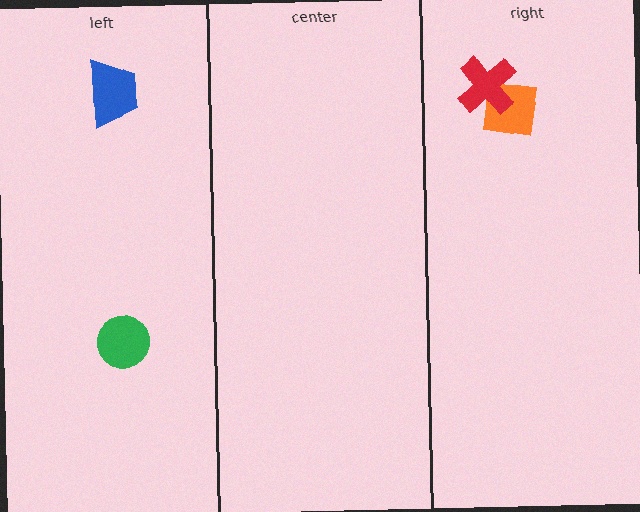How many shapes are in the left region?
2.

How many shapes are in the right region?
2.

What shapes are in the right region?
The orange square, the red cross.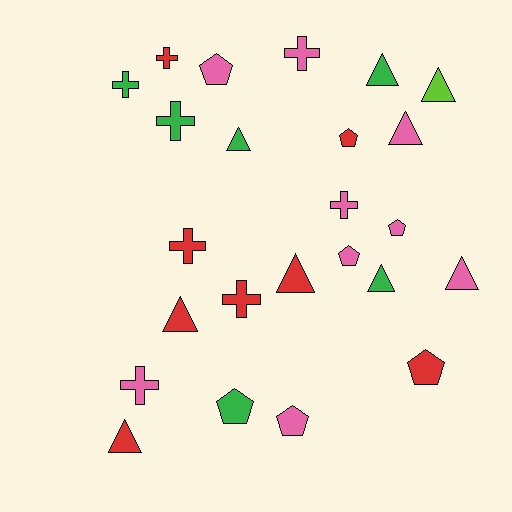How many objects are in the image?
There are 24 objects.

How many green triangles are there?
There are 3 green triangles.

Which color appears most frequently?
Pink, with 9 objects.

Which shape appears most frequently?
Triangle, with 9 objects.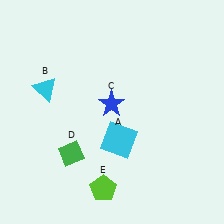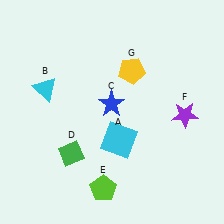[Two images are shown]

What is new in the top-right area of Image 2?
A yellow pentagon (G) was added in the top-right area of Image 2.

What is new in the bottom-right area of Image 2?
A purple star (F) was added in the bottom-right area of Image 2.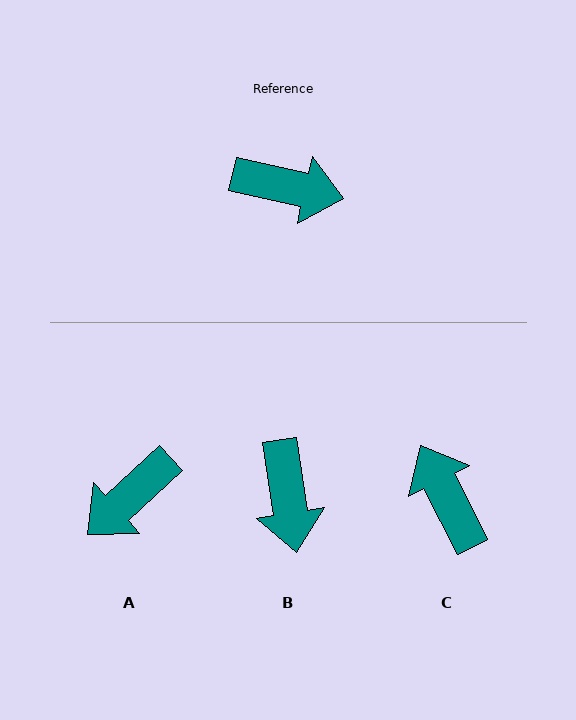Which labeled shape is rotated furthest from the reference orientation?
C, about 130 degrees away.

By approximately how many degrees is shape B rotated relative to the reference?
Approximately 69 degrees clockwise.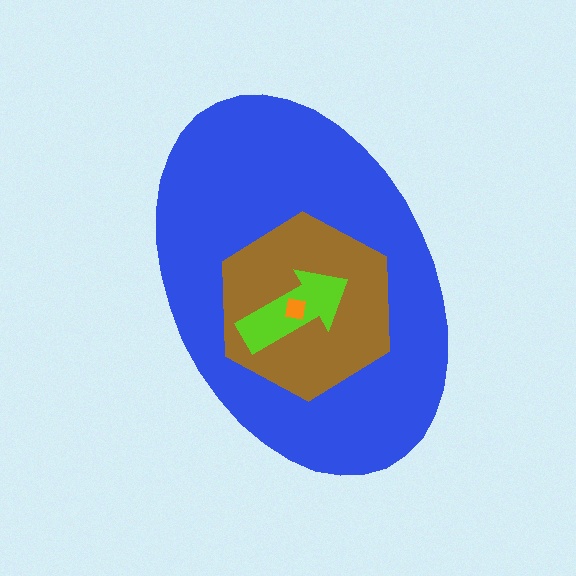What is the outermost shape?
The blue ellipse.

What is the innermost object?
The orange square.